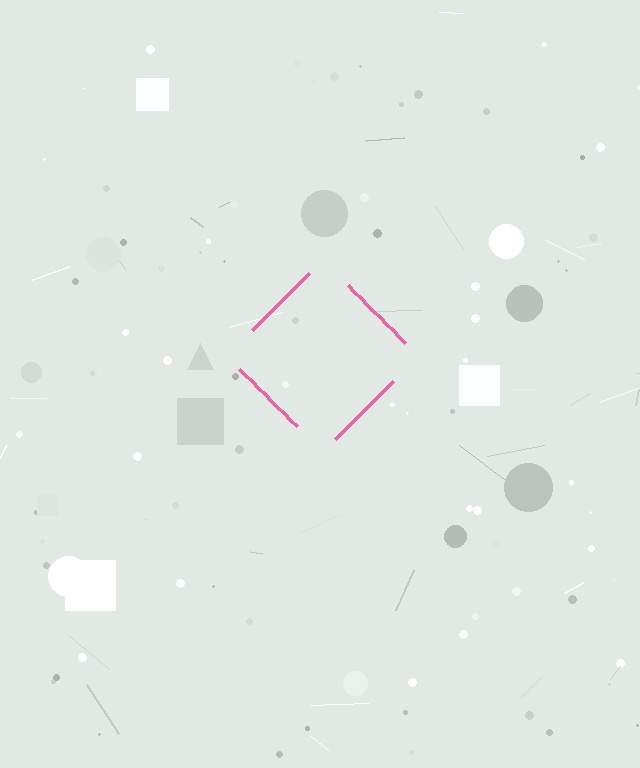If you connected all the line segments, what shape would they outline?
They would outline a diamond.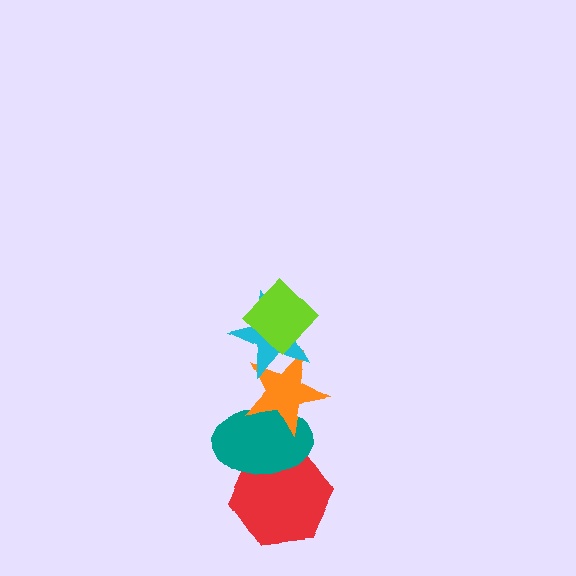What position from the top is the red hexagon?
The red hexagon is 5th from the top.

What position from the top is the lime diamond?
The lime diamond is 1st from the top.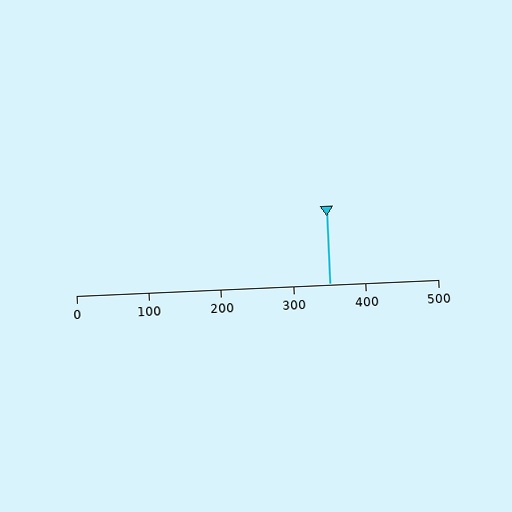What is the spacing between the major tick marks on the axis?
The major ticks are spaced 100 apart.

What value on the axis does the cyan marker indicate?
The marker indicates approximately 350.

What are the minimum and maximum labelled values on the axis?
The axis runs from 0 to 500.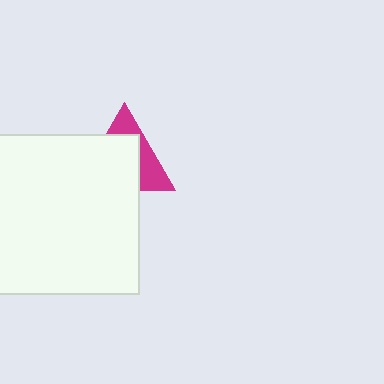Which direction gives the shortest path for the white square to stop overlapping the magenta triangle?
Moving toward the lower-left gives the shortest separation.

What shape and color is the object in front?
The object in front is a white square.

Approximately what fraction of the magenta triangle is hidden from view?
Roughly 62% of the magenta triangle is hidden behind the white square.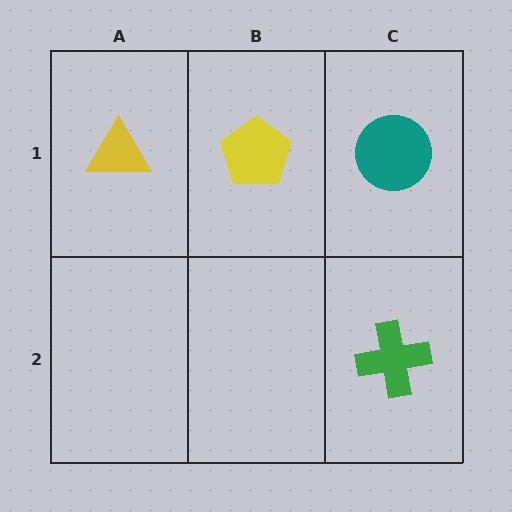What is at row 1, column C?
A teal circle.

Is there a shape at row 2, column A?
No, that cell is empty.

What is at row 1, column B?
A yellow pentagon.